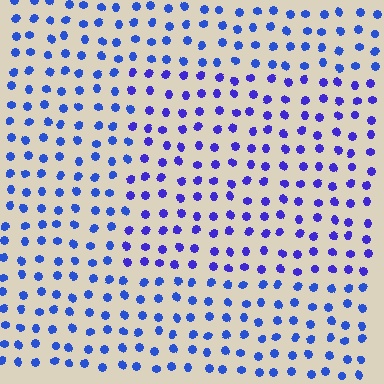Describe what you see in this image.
The image is filled with small blue elements in a uniform arrangement. A rectangle-shaped region is visible where the elements are tinted to a slightly different hue, forming a subtle color boundary.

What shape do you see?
I see a rectangle.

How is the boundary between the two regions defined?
The boundary is defined purely by a slight shift in hue (about 23 degrees). Spacing, size, and orientation are identical on both sides.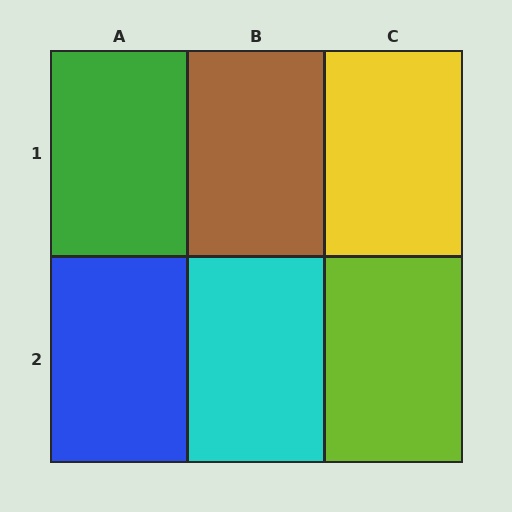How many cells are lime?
1 cell is lime.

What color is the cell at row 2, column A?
Blue.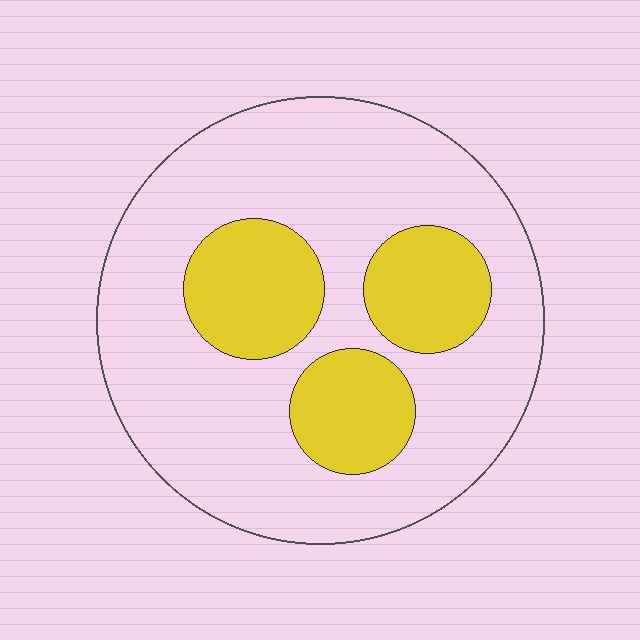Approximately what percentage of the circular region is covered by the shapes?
Approximately 25%.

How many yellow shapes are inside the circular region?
3.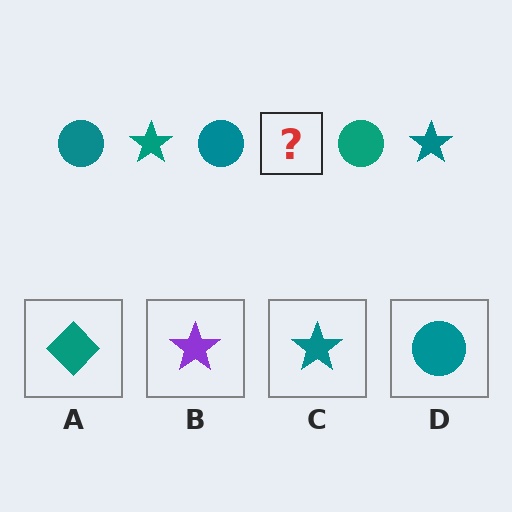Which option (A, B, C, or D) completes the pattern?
C.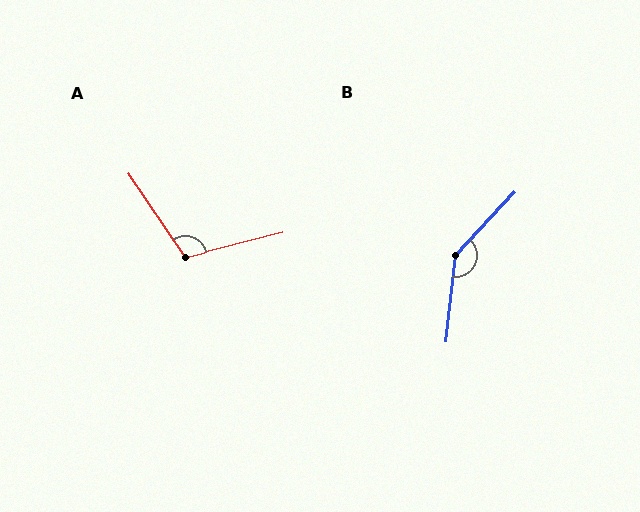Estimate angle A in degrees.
Approximately 110 degrees.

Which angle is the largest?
B, at approximately 143 degrees.